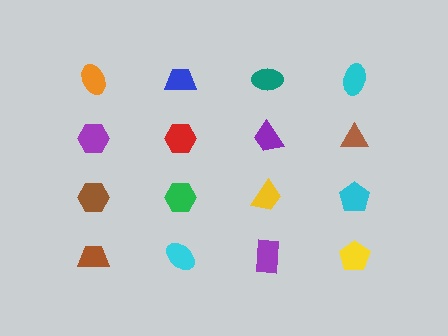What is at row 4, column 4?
A yellow pentagon.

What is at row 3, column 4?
A cyan pentagon.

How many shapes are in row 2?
4 shapes.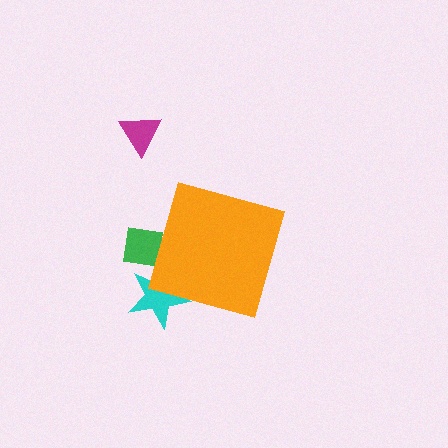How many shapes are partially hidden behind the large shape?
2 shapes are partially hidden.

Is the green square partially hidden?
Yes, the green square is partially hidden behind the orange diamond.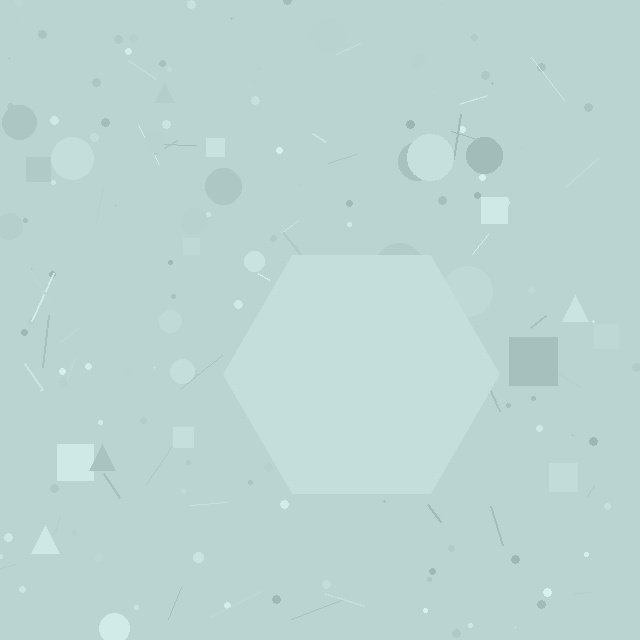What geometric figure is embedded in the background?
A hexagon is embedded in the background.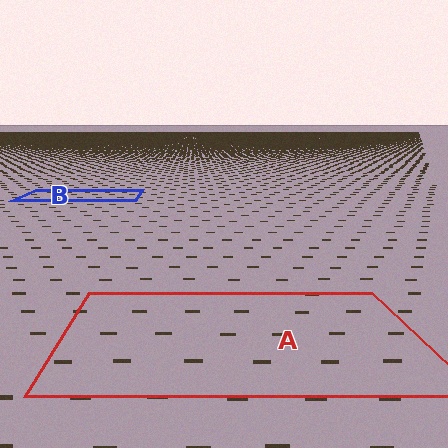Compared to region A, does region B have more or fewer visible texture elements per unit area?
Region B has more texture elements per unit area — they are packed more densely because it is farther away.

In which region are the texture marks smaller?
The texture marks are smaller in region B, because it is farther away.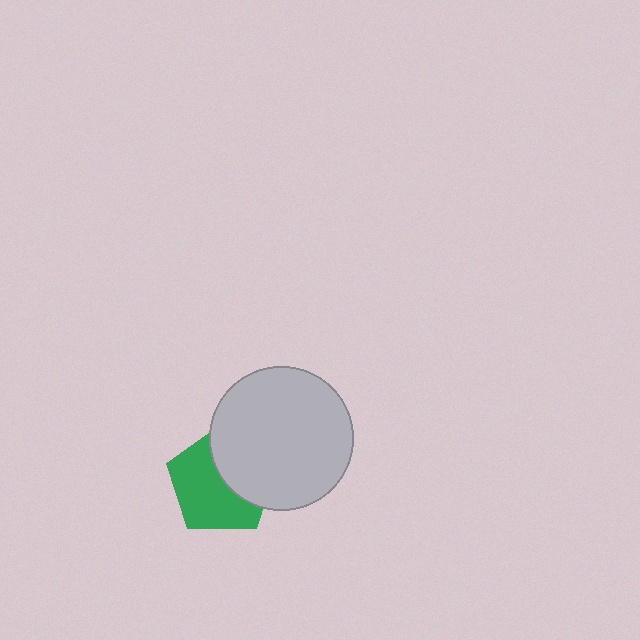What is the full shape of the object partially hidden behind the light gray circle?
The partially hidden object is a green pentagon.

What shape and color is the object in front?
The object in front is a light gray circle.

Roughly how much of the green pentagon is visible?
About half of it is visible (roughly 59%).